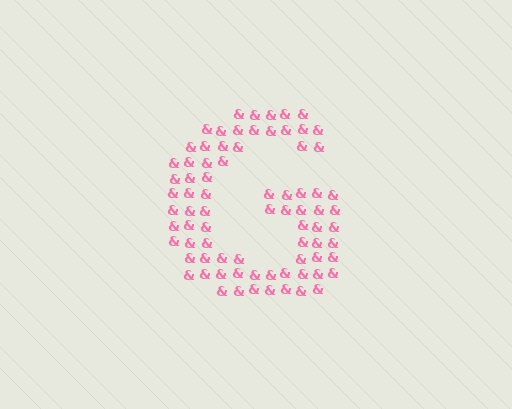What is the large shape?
The large shape is the letter G.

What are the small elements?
The small elements are ampersands.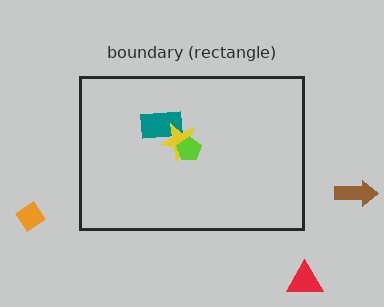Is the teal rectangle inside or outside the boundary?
Inside.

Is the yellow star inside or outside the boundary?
Inside.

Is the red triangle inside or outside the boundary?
Outside.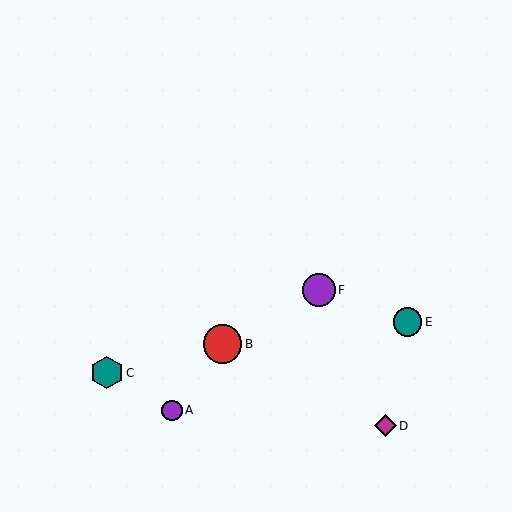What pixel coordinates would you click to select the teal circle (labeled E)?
Click at (407, 322) to select the teal circle E.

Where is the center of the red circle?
The center of the red circle is at (223, 344).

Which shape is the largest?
The red circle (labeled B) is the largest.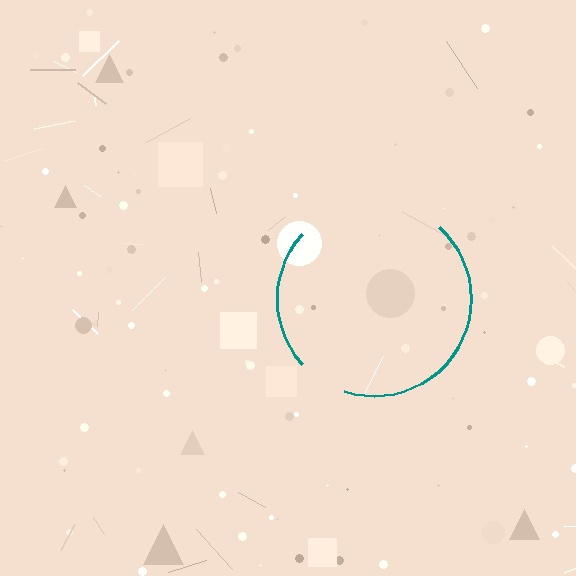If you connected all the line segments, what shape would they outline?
They would outline a circle.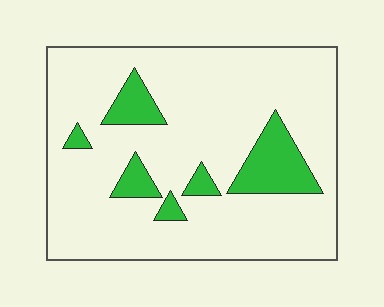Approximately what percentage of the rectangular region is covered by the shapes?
Approximately 15%.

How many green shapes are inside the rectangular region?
6.